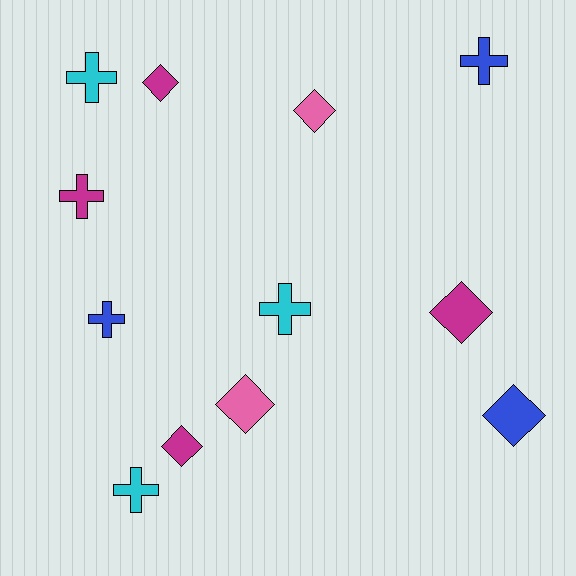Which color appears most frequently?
Magenta, with 4 objects.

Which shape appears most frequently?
Diamond, with 6 objects.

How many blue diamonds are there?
There is 1 blue diamond.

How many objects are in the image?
There are 12 objects.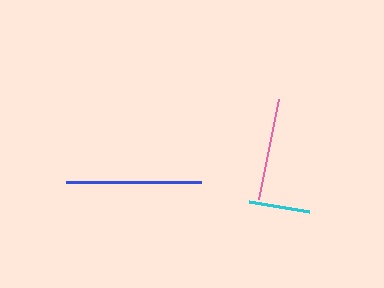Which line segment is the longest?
The blue line is the longest at approximately 135 pixels.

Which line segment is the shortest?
The cyan line is the shortest at approximately 61 pixels.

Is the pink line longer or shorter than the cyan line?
The pink line is longer than the cyan line.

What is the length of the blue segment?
The blue segment is approximately 135 pixels long.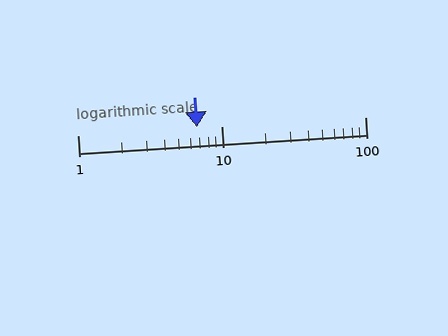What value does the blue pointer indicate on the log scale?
The pointer indicates approximately 6.8.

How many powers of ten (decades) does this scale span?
The scale spans 2 decades, from 1 to 100.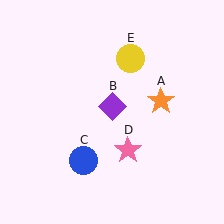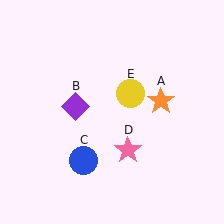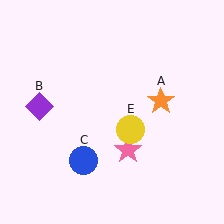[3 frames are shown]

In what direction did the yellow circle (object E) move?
The yellow circle (object E) moved down.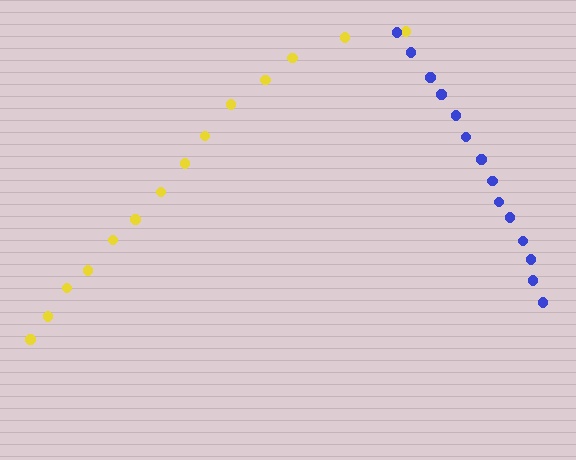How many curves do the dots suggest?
There are 2 distinct paths.